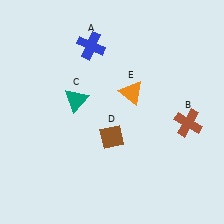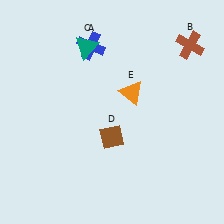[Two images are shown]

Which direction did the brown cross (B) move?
The brown cross (B) moved up.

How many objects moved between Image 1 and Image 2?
2 objects moved between the two images.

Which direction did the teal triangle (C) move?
The teal triangle (C) moved up.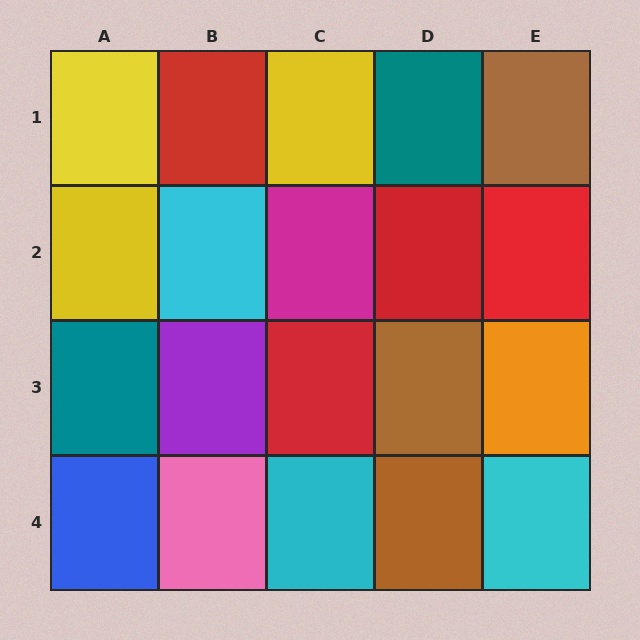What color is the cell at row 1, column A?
Yellow.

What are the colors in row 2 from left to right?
Yellow, cyan, magenta, red, red.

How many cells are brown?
3 cells are brown.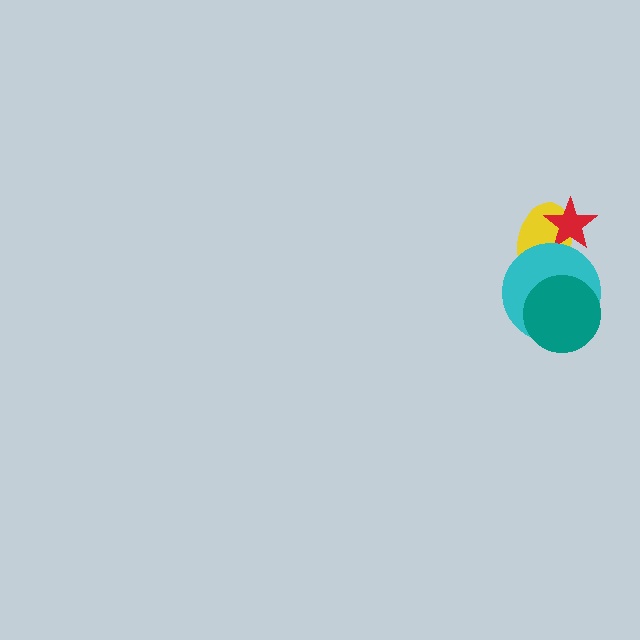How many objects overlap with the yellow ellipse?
2 objects overlap with the yellow ellipse.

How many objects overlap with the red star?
1 object overlaps with the red star.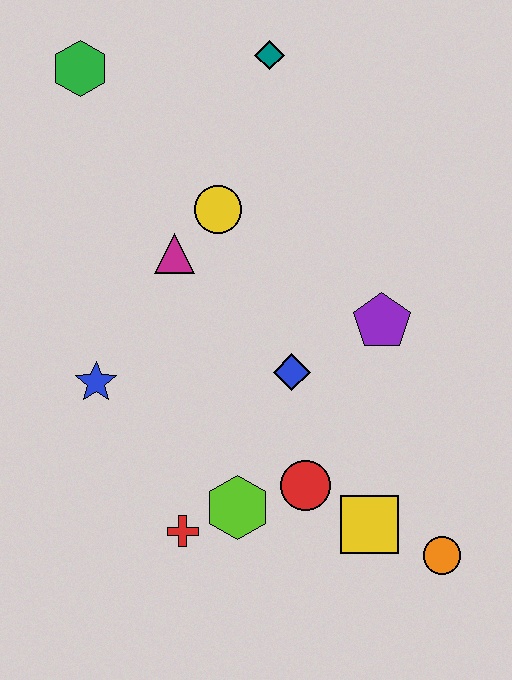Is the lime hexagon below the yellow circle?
Yes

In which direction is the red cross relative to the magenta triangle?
The red cross is below the magenta triangle.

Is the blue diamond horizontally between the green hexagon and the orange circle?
Yes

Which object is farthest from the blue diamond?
The green hexagon is farthest from the blue diamond.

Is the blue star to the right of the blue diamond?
No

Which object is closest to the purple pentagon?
The blue diamond is closest to the purple pentagon.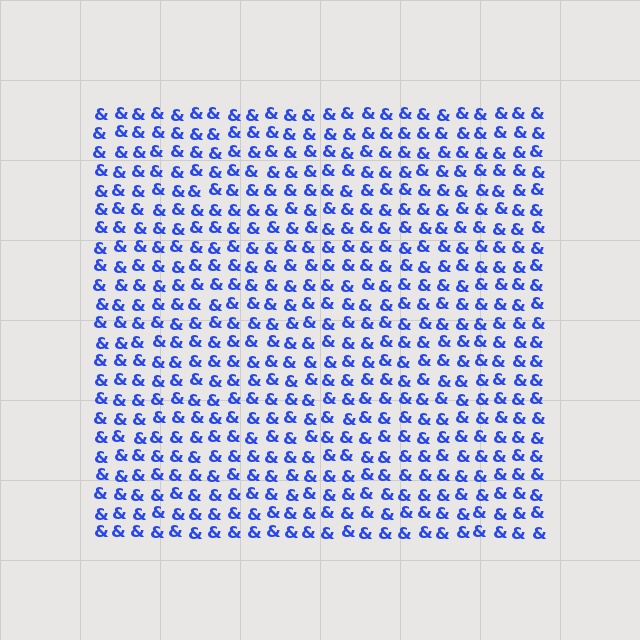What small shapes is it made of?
It is made of small ampersands.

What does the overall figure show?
The overall figure shows a square.